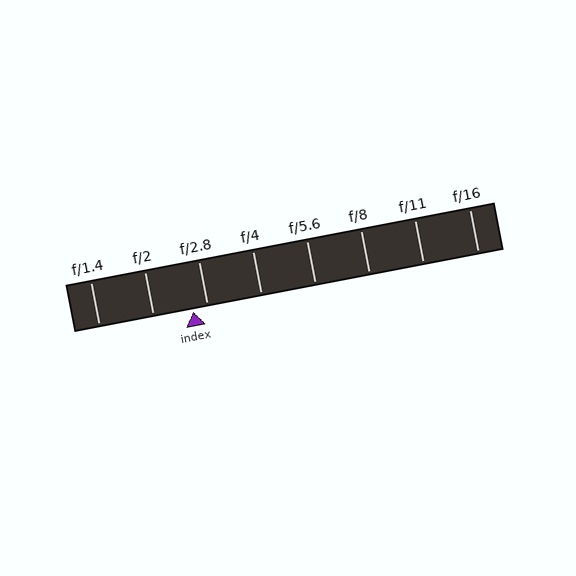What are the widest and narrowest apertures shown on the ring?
The widest aperture shown is f/1.4 and the narrowest is f/16.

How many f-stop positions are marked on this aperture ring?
There are 8 f-stop positions marked.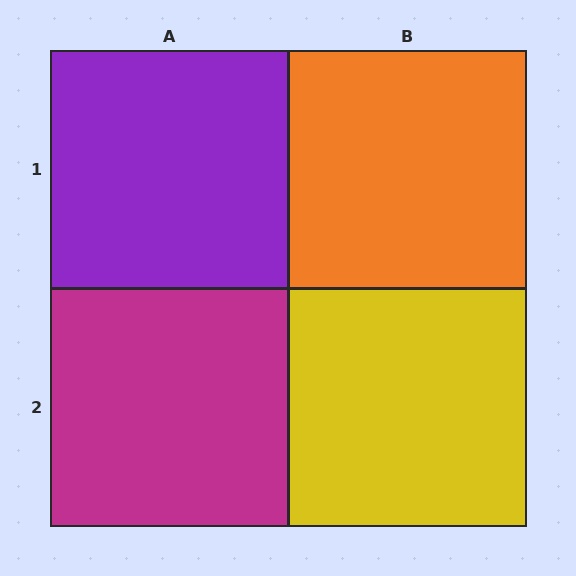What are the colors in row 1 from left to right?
Purple, orange.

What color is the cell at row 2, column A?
Magenta.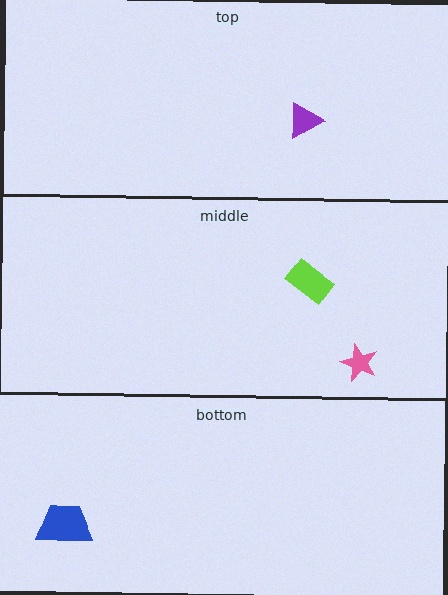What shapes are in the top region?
The purple triangle.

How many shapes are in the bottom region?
1.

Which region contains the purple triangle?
The top region.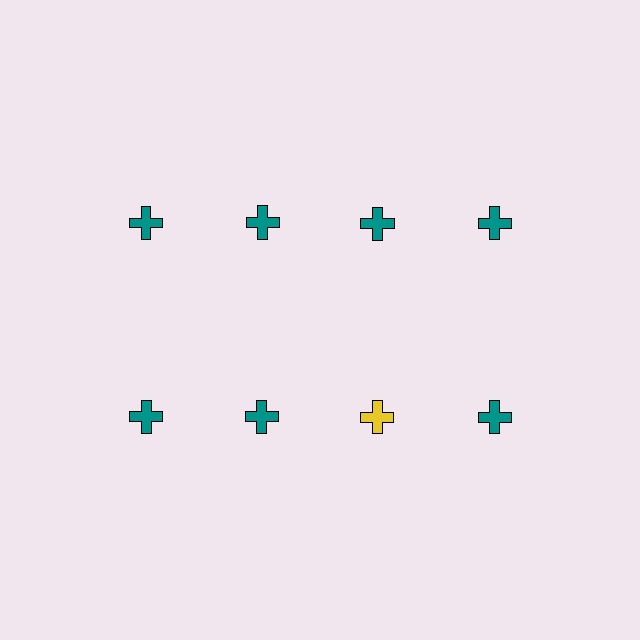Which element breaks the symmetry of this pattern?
The yellow cross in the second row, center column breaks the symmetry. All other shapes are teal crosses.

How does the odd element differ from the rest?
It has a different color: yellow instead of teal.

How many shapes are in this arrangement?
There are 8 shapes arranged in a grid pattern.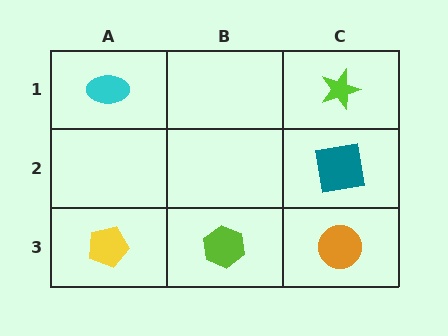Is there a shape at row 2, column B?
No, that cell is empty.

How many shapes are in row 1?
2 shapes.